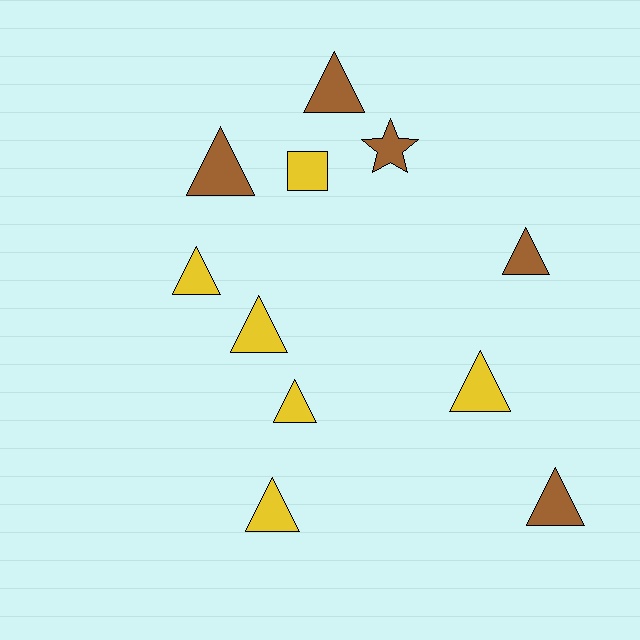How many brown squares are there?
There are no brown squares.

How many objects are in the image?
There are 11 objects.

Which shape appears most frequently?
Triangle, with 9 objects.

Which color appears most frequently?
Yellow, with 6 objects.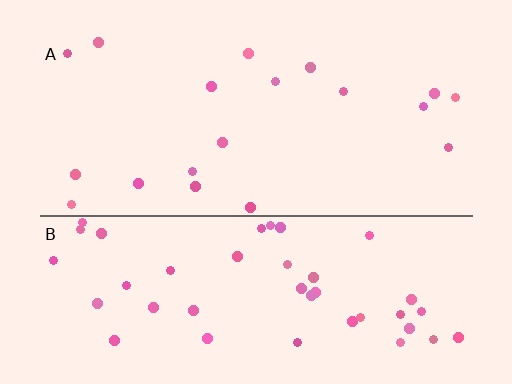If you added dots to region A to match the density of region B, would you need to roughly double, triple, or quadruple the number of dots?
Approximately double.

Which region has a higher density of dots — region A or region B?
B (the bottom).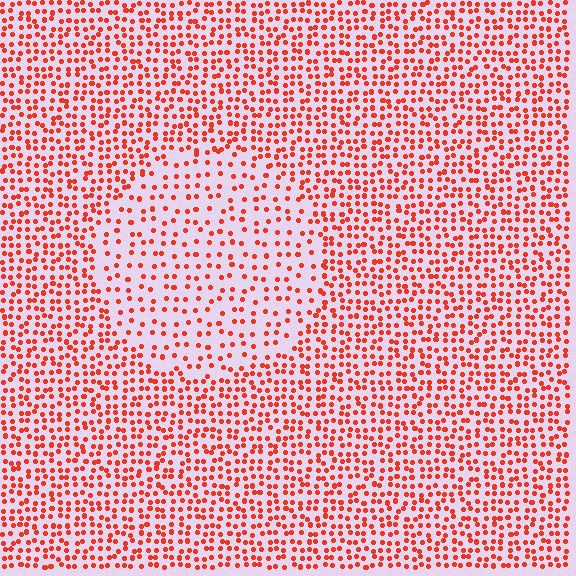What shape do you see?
I see a circle.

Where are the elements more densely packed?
The elements are more densely packed outside the circle boundary.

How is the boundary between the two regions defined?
The boundary is defined by a change in element density (approximately 2.0x ratio). All elements are the same color, size, and shape.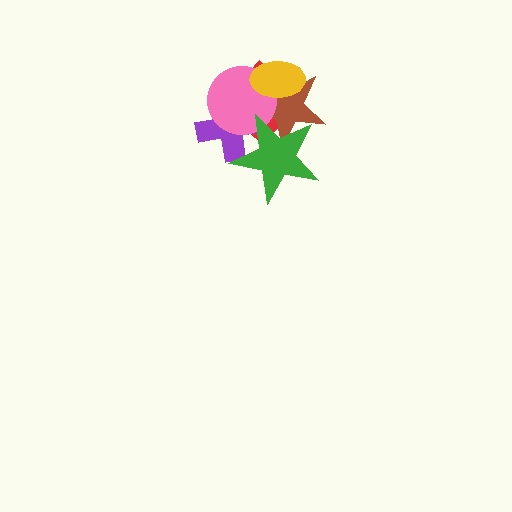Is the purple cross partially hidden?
Yes, it is partially covered by another shape.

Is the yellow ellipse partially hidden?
No, no other shape covers it.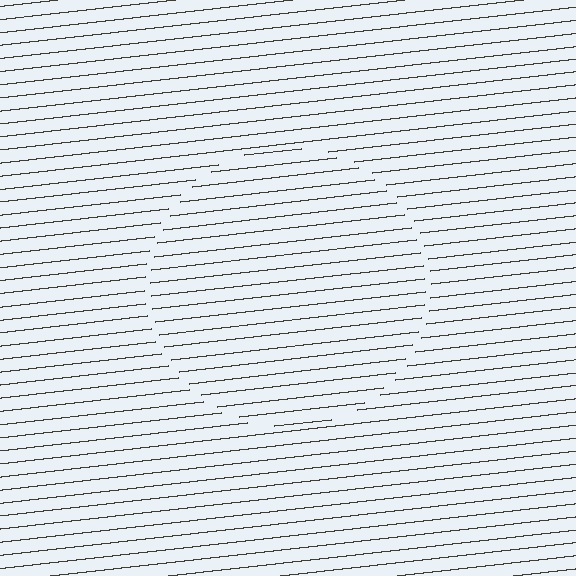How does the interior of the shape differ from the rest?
The interior of the shape contains the same grating, shifted by half a period — the contour is defined by the phase discontinuity where line-ends from the inner and outer gratings abut.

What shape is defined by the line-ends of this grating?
An illusory circle. The interior of the shape contains the same grating, shifted by half a period — the contour is defined by the phase discontinuity where line-ends from the inner and outer gratings abut.